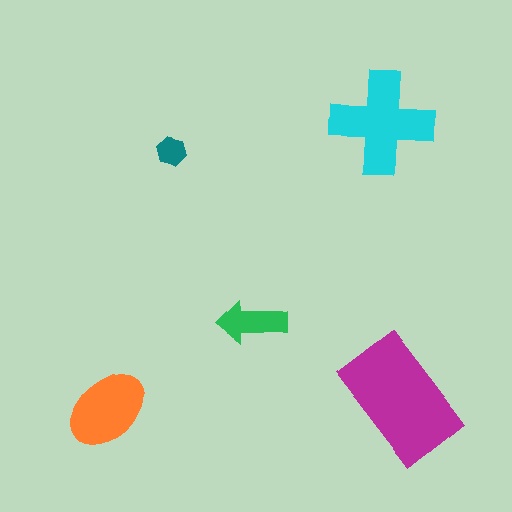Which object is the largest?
The magenta rectangle.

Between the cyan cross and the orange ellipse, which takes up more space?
The cyan cross.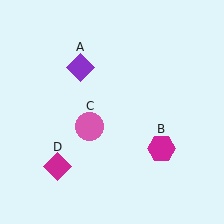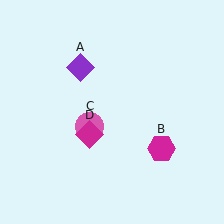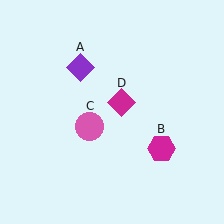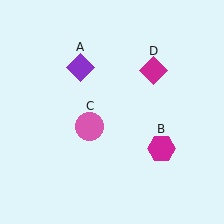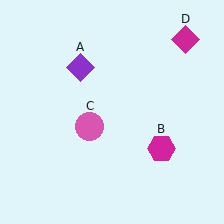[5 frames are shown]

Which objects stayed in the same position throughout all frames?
Purple diamond (object A) and magenta hexagon (object B) and pink circle (object C) remained stationary.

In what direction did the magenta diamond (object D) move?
The magenta diamond (object D) moved up and to the right.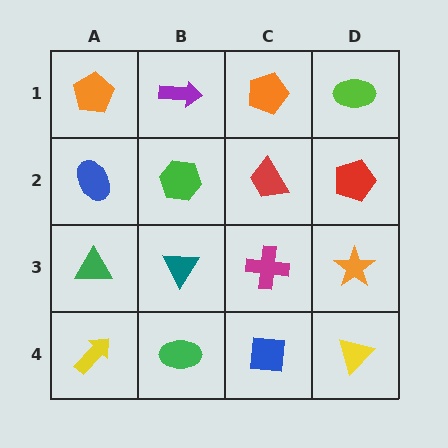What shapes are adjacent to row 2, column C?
An orange pentagon (row 1, column C), a magenta cross (row 3, column C), a green hexagon (row 2, column B), a red pentagon (row 2, column D).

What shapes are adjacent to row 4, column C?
A magenta cross (row 3, column C), a green ellipse (row 4, column B), a yellow triangle (row 4, column D).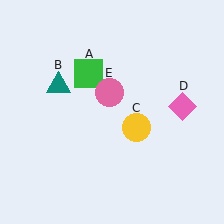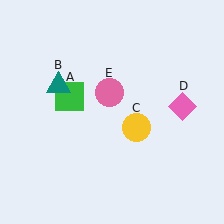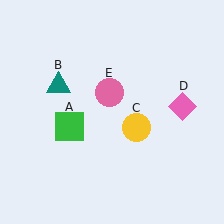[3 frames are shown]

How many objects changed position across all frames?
1 object changed position: green square (object A).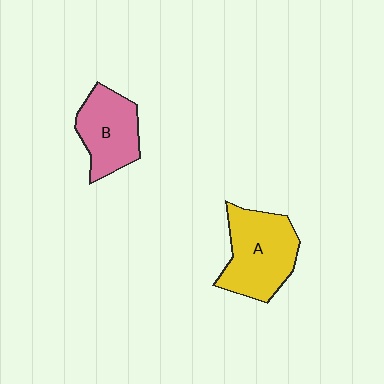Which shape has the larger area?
Shape A (yellow).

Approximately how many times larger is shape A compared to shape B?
Approximately 1.3 times.